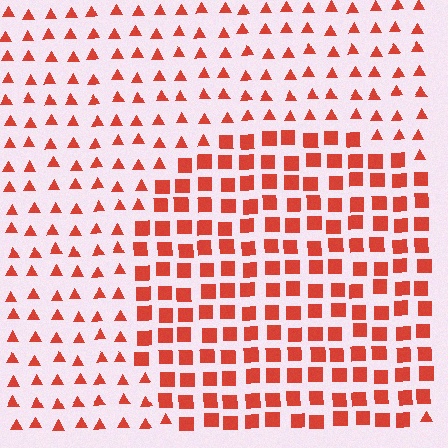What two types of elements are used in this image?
The image uses squares inside the circle region and triangles outside it.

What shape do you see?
I see a circle.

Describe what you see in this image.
The image is filled with small red elements arranged in a uniform grid. A circle-shaped region contains squares, while the surrounding area contains triangles. The boundary is defined purely by the change in element shape.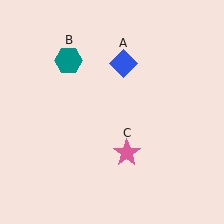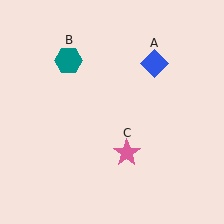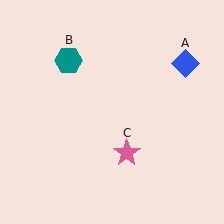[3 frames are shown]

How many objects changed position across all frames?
1 object changed position: blue diamond (object A).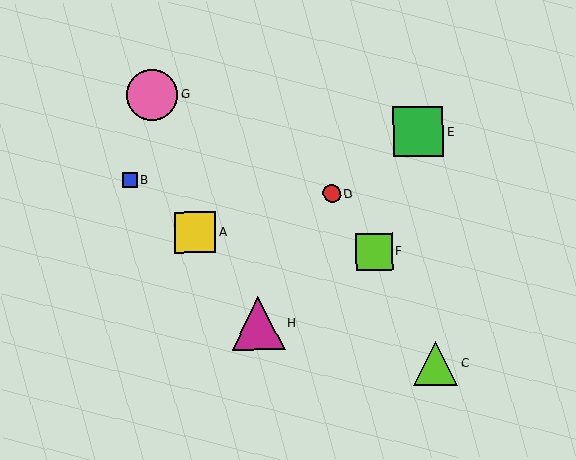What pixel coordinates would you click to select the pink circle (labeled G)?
Click at (152, 95) to select the pink circle G.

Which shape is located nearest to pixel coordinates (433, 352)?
The lime triangle (labeled C) at (435, 364) is nearest to that location.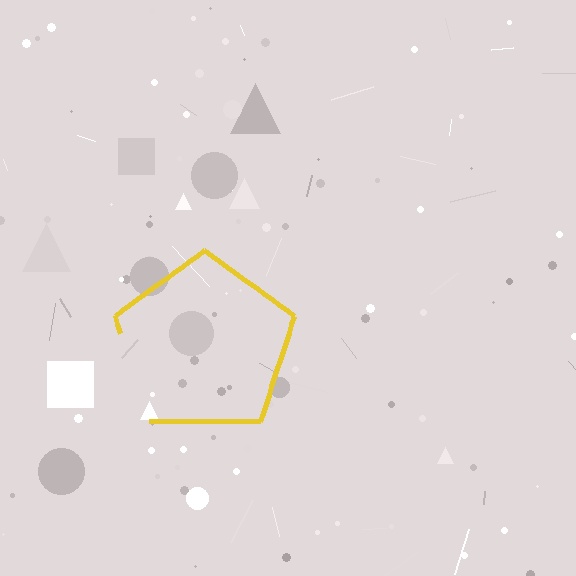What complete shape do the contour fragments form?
The contour fragments form a pentagon.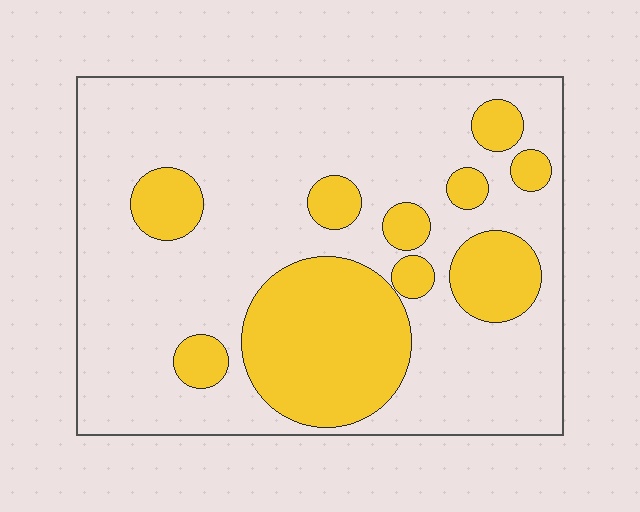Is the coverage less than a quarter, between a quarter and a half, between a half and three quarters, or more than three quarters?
Between a quarter and a half.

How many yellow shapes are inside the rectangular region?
10.